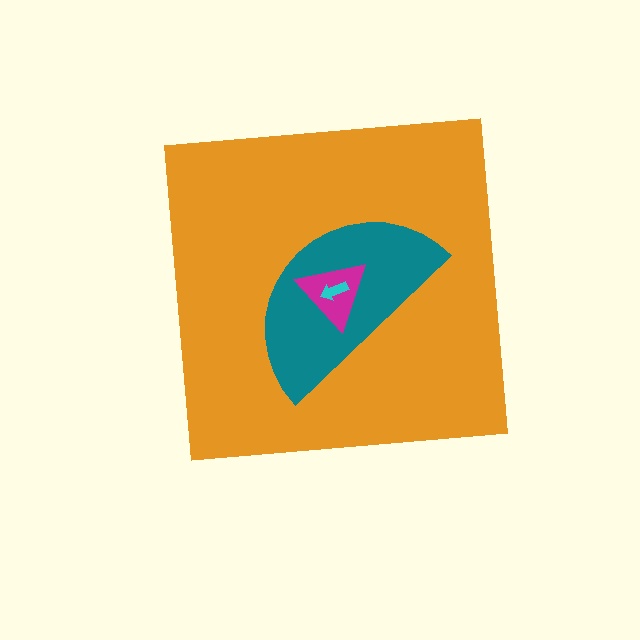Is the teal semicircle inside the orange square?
Yes.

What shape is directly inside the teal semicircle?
The magenta triangle.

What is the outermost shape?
The orange square.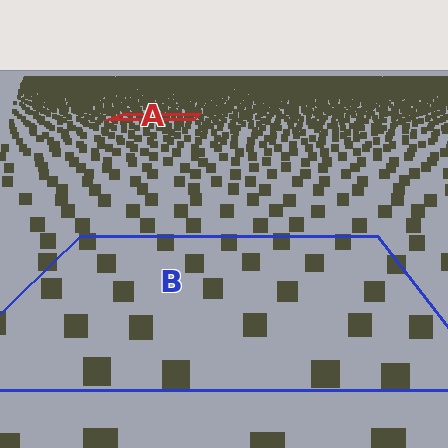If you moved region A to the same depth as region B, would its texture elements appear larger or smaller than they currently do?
They would appear larger. At a closer depth, the same texture elements are projected at a bigger on-screen size.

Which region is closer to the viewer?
Region B is closer. The texture elements there are larger and more spread out.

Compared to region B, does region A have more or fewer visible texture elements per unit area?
Region A has more texture elements per unit area — they are packed more densely because it is farther away.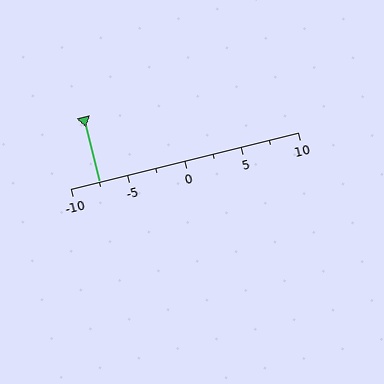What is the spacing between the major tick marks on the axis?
The major ticks are spaced 5 apart.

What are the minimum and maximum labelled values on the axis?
The axis runs from -10 to 10.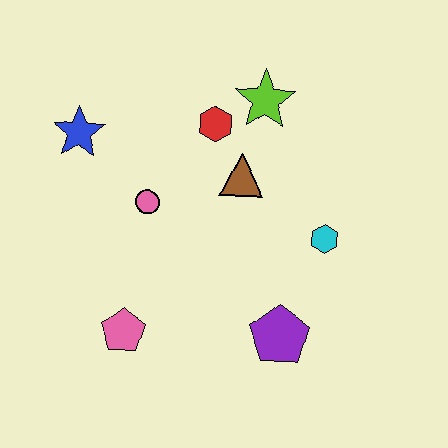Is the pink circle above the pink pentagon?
Yes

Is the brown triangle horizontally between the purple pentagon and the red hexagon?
Yes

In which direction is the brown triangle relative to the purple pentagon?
The brown triangle is above the purple pentagon.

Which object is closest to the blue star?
The pink circle is closest to the blue star.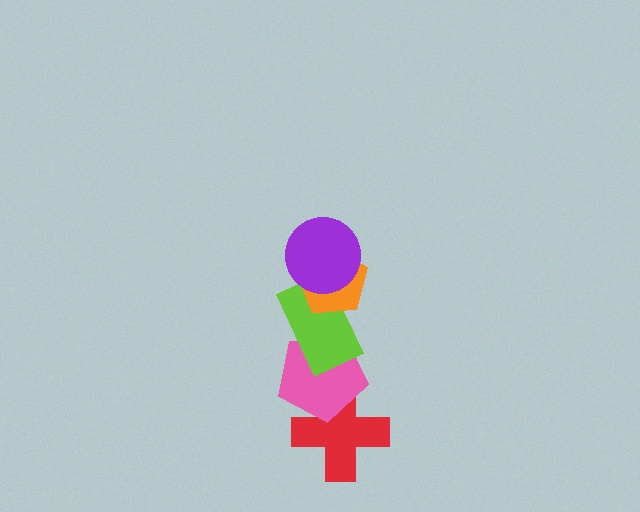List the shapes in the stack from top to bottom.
From top to bottom: the purple circle, the orange pentagon, the lime rectangle, the pink pentagon, the red cross.